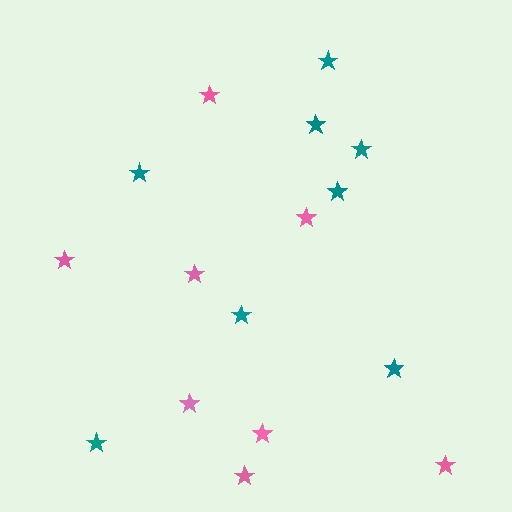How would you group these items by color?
There are 2 groups: one group of teal stars (8) and one group of pink stars (8).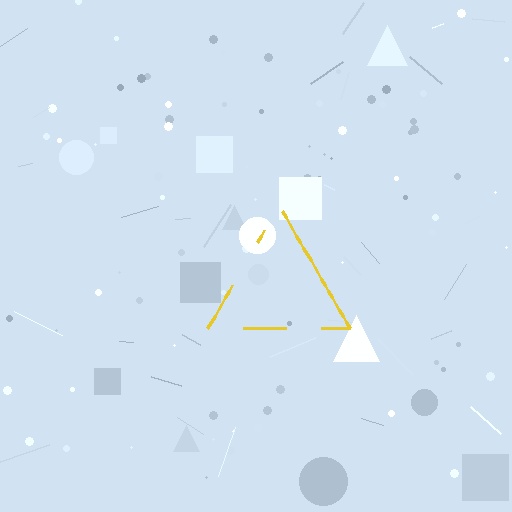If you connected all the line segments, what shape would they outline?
They would outline a triangle.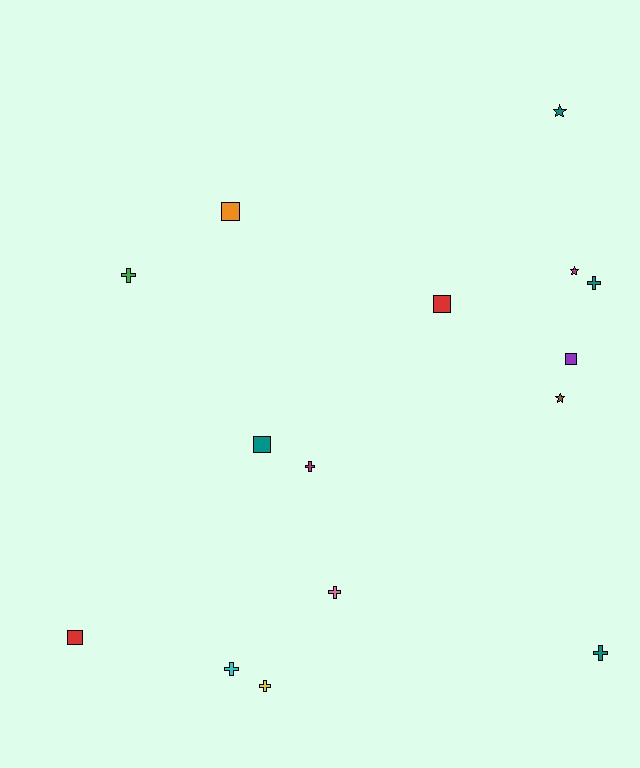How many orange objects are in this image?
There is 1 orange object.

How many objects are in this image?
There are 15 objects.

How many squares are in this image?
There are 5 squares.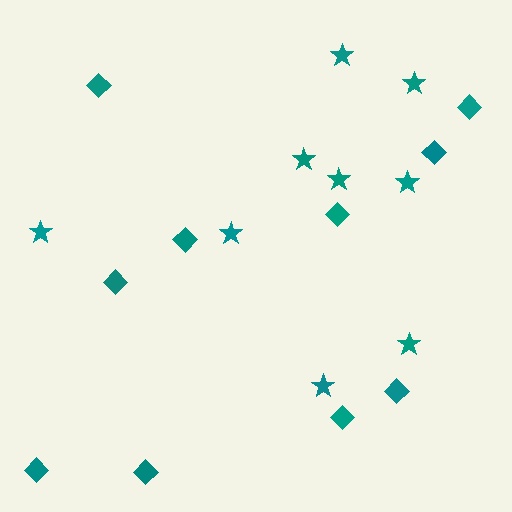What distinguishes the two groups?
There are 2 groups: one group of diamonds (10) and one group of stars (9).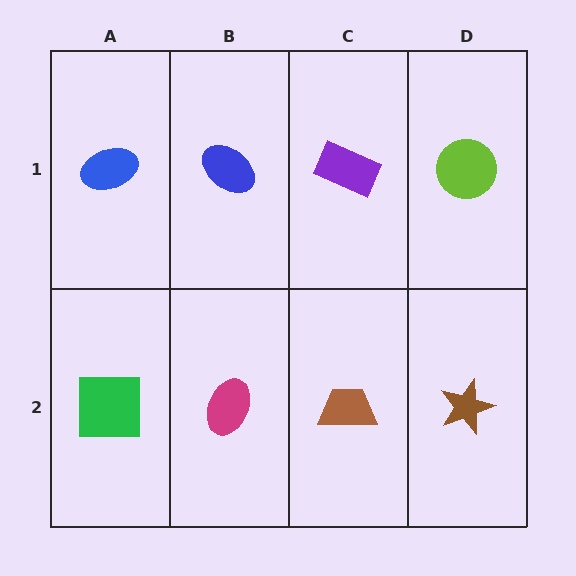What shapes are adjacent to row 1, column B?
A magenta ellipse (row 2, column B), a blue ellipse (row 1, column A), a purple rectangle (row 1, column C).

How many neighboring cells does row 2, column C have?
3.